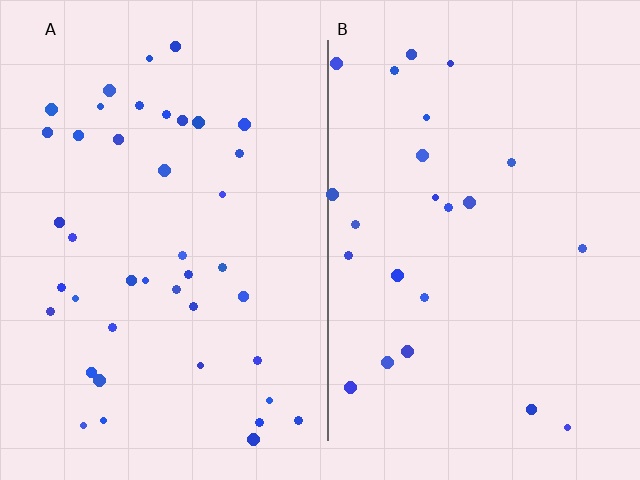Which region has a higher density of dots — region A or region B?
A (the left).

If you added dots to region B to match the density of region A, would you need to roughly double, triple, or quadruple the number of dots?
Approximately double.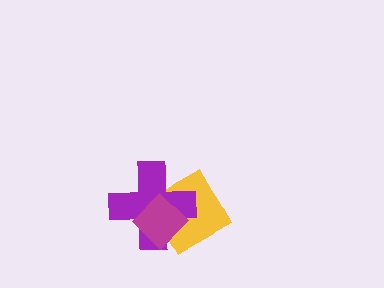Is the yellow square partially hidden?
Yes, it is partially covered by another shape.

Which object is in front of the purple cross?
The magenta diamond is in front of the purple cross.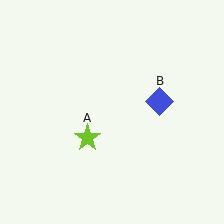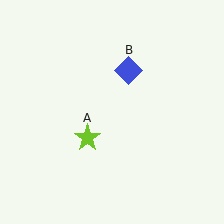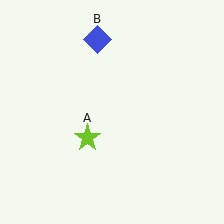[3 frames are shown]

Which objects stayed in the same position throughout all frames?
Lime star (object A) remained stationary.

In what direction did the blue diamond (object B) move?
The blue diamond (object B) moved up and to the left.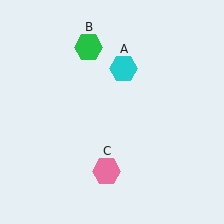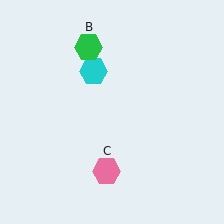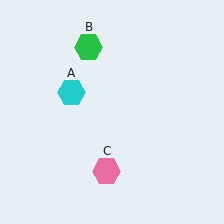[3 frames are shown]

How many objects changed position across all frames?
1 object changed position: cyan hexagon (object A).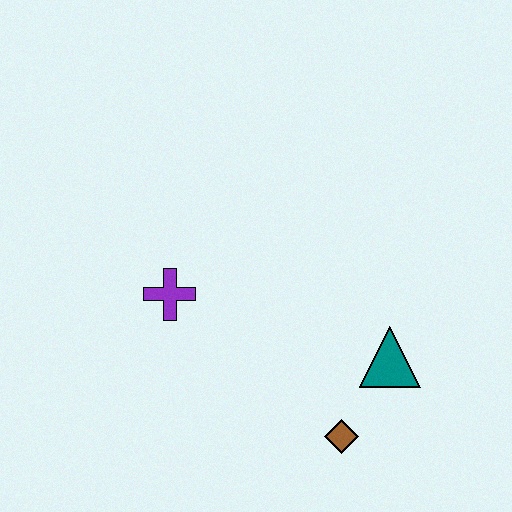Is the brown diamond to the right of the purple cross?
Yes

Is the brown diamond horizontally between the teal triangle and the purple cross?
Yes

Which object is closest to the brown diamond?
The teal triangle is closest to the brown diamond.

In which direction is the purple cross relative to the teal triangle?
The purple cross is to the left of the teal triangle.